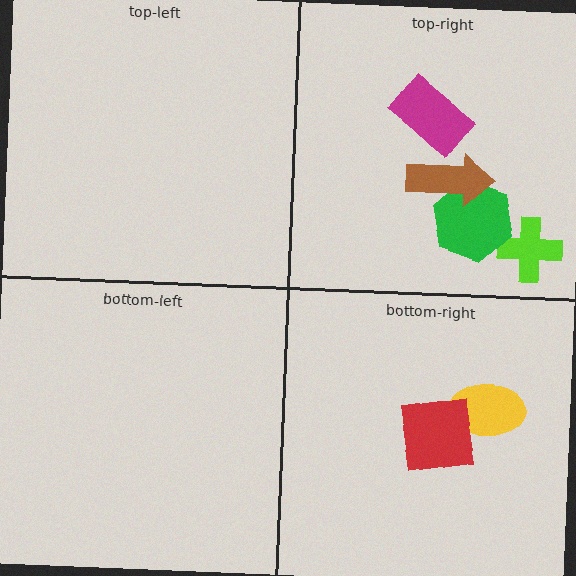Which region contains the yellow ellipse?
The bottom-right region.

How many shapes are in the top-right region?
4.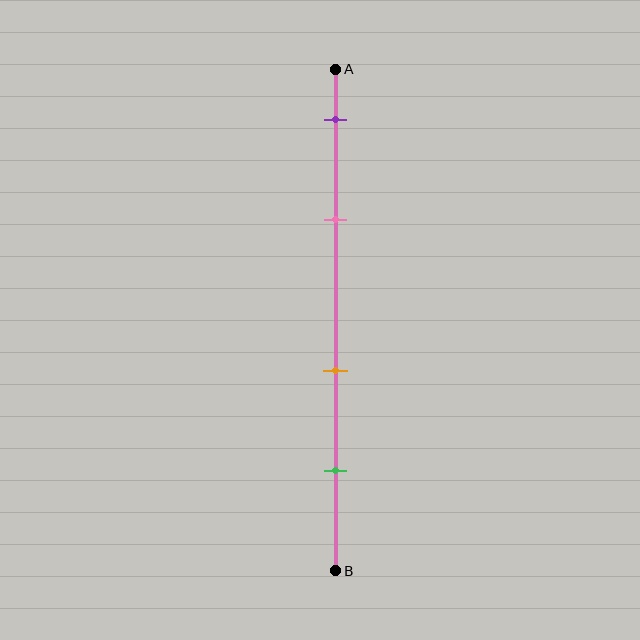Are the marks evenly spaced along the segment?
No, the marks are not evenly spaced.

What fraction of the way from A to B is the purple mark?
The purple mark is approximately 10% (0.1) of the way from A to B.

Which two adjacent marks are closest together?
The purple and pink marks are the closest adjacent pair.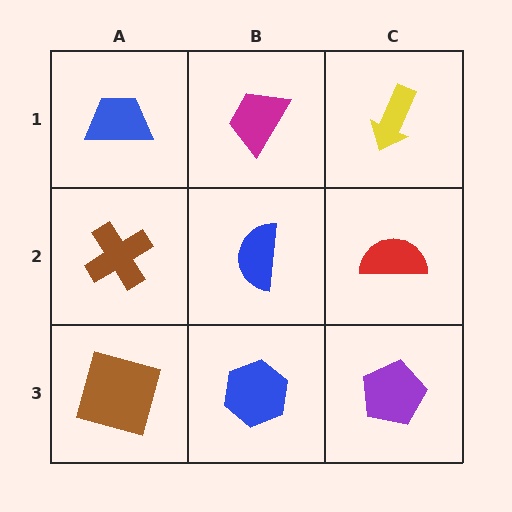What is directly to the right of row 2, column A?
A blue semicircle.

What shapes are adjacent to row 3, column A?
A brown cross (row 2, column A), a blue hexagon (row 3, column B).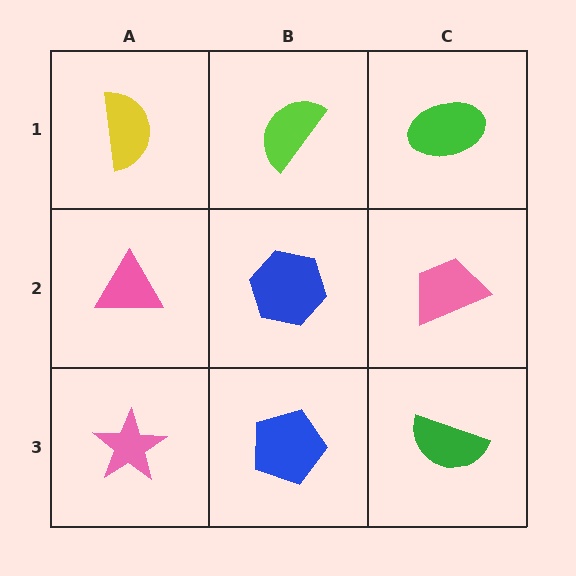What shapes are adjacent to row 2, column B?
A lime semicircle (row 1, column B), a blue pentagon (row 3, column B), a pink triangle (row 2, column A), a pink trapezoid (row 2, column C).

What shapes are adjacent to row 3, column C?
A pink trapezoid (row 2, column C), a blue pentagon (row 3, column B).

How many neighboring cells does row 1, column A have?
2.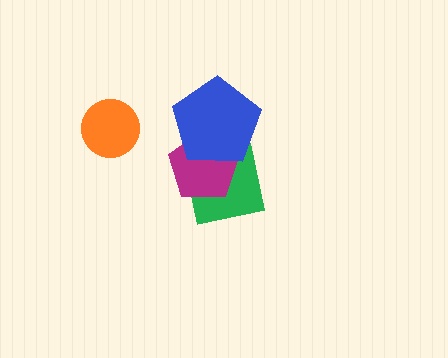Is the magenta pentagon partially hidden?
Yes, it is partially covered by another shape.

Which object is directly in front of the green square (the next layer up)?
The magenta pentagon is directly in front of the green square.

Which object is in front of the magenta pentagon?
The blue pentagon is in front of the magenta pentagon.